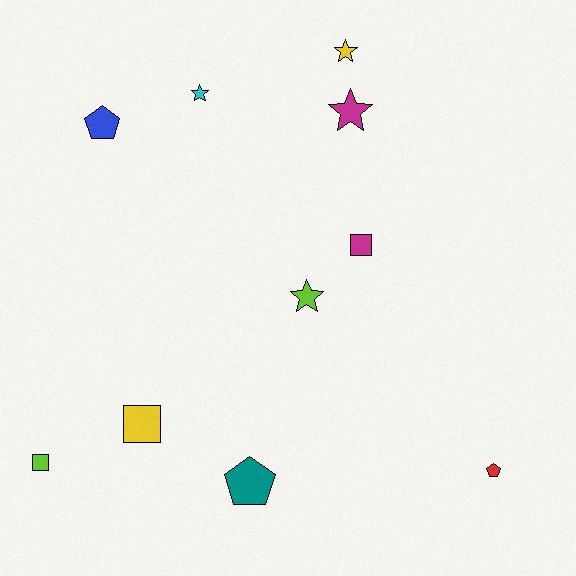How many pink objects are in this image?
There are no pink objects.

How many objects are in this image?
There are 10 objects.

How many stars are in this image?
There are 4 stars.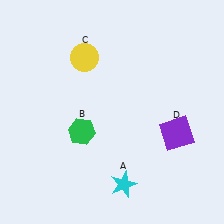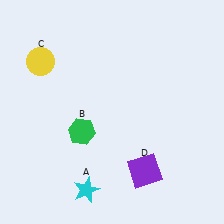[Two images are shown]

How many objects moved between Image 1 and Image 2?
3 objects moved between the two images.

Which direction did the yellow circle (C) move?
The yellow circle (C) moved left.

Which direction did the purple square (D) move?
The purple square (D) moved down.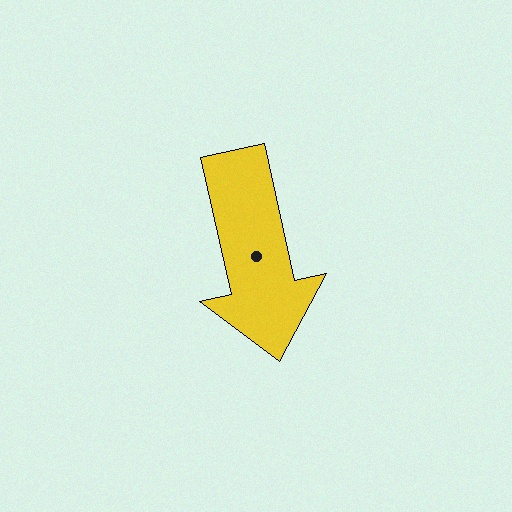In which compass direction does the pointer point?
South.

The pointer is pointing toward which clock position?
Roughly 6 o'clock.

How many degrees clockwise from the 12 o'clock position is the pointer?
Approximately 168 degrees.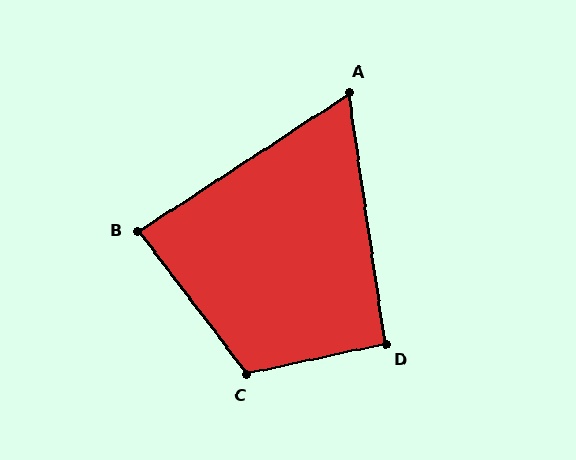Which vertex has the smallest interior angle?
A, at approximately 65 degrees.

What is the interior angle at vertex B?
Approximately 86 degrees (approximately right).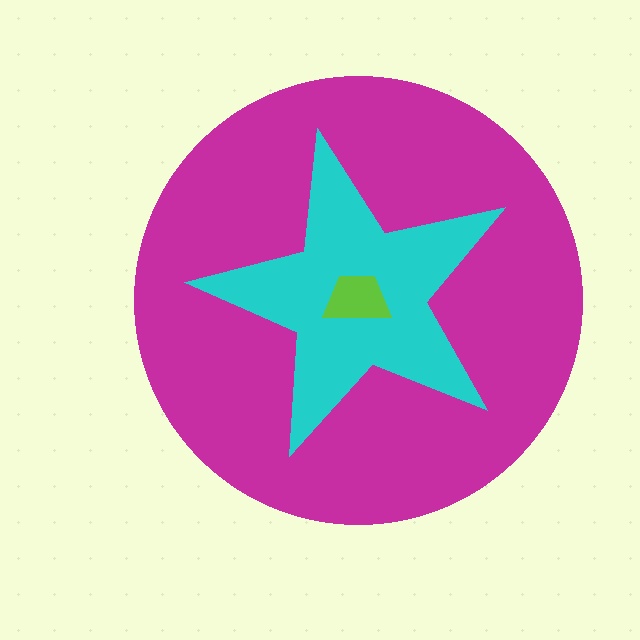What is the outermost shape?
The magenta circle.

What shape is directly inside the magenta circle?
The cyan star.